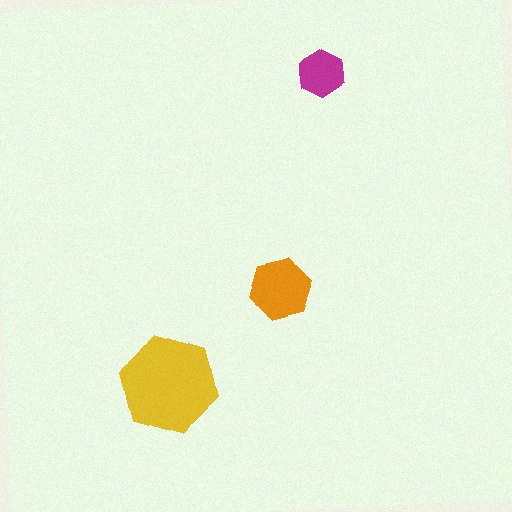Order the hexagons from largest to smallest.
the yellow one, the orange one, the magenta one.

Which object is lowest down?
The yellow hexagon is bottommost.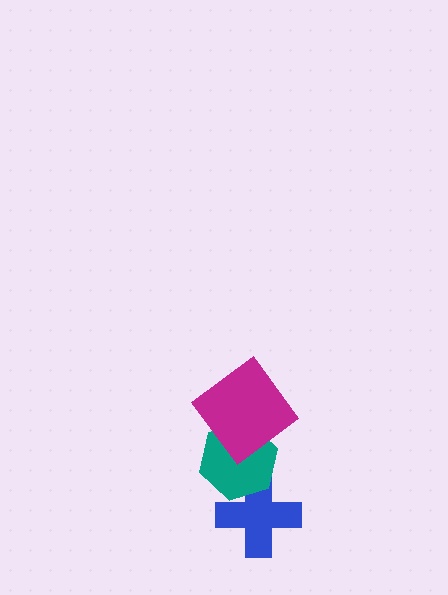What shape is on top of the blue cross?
The teal hexagon is on top of the blue cross.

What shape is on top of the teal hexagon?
The magenta diamond is on top of the teal hexagon.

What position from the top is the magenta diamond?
The magenta diamond is 1st from the top.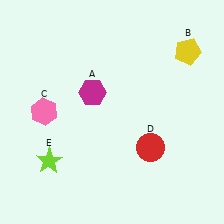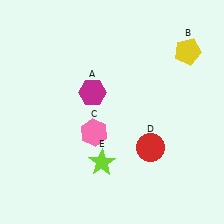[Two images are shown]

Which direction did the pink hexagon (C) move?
The pink hexagon (C) moved right.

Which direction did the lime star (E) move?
The lime star (E) moved right.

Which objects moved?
The objects that moved are: the pink hexagon (C), the lime star (E).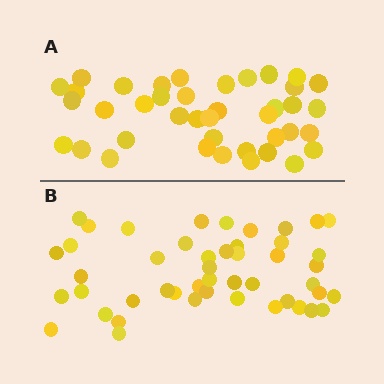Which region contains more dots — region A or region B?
Region B (the bottom region) has more dots.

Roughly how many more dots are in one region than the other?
Region B has roughly 8 or so more dots than region A.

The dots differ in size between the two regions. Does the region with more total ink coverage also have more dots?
No. Region A has more total ink coverage because its dots are larger, but region B actually contains more individual dots. Total area can be misleading — the number of items is what matters here.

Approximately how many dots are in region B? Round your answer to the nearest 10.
About 50 dots. (The exact count is 47, which rounds to 50.)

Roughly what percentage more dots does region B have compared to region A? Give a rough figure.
About 20% more.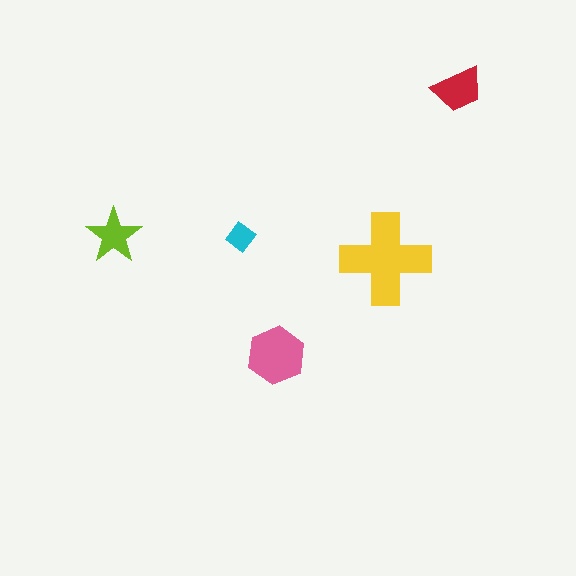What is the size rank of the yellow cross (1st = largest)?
1st.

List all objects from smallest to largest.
The cyan diamond, the lime star, the red trapezoid, the pink hexagon, the yellow cross.